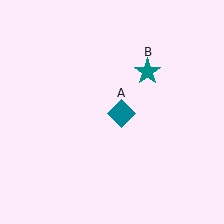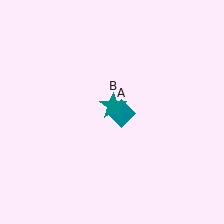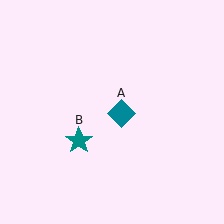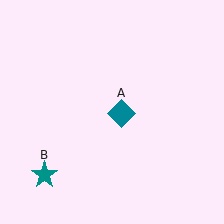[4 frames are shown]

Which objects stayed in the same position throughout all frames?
Teal diamond (object A) remained stationary.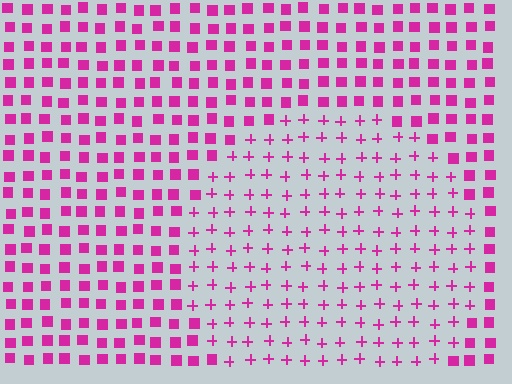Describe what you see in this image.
The image is filled with small magenta elements arranged in a uniform grid. A circle-shaped region contains plus signs, while the surrounding area contains squares. The boundary is defined purely by the change in element shape.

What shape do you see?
I see a circle.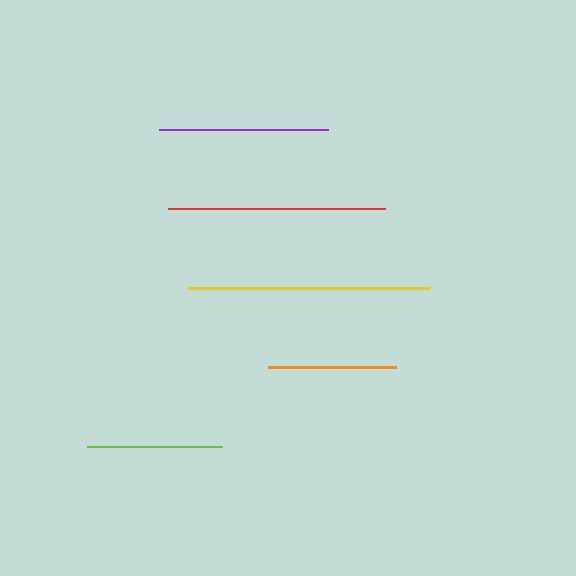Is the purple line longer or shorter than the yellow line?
The yellow line is longer than the purple line.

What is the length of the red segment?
The red segment is approximately 217 pixels long.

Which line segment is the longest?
The yellow line is the longest at approximately 241 pixels.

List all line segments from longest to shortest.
From longest to shortest: yellow, red, purple, lime, orange.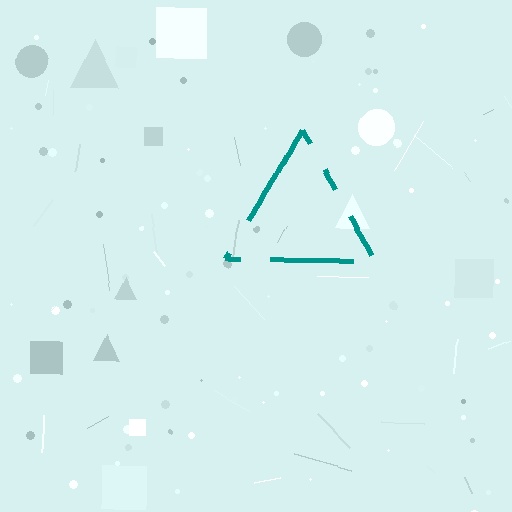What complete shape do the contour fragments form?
The contour fragments form a triangle.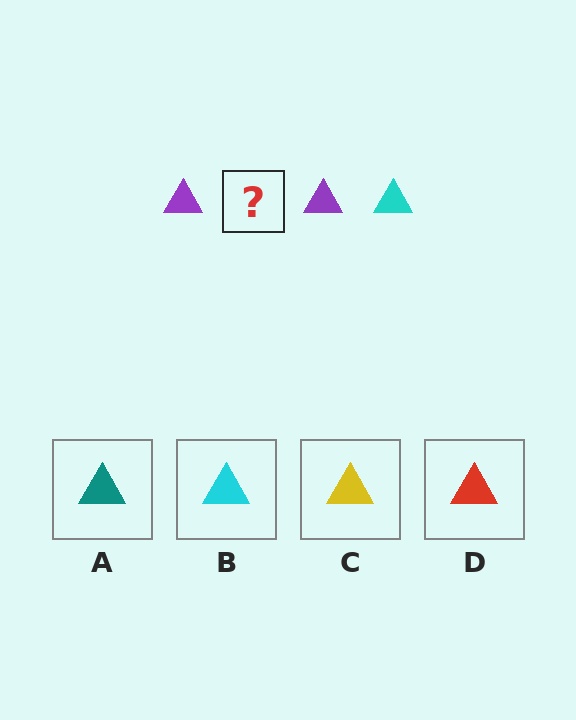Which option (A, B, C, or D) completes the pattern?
B.